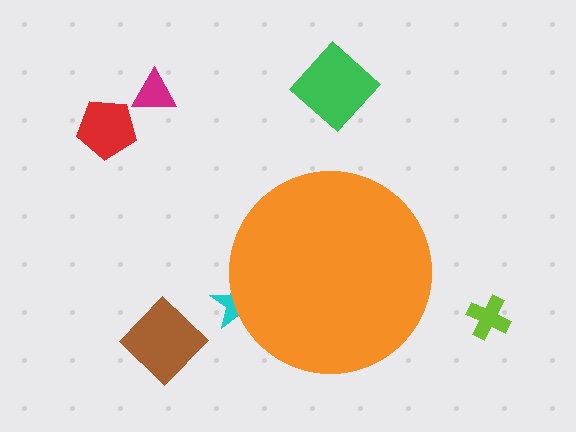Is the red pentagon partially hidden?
No, the red pentagon is fully visible.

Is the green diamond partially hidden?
No, the green diamond is fully visible.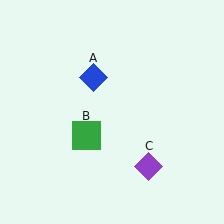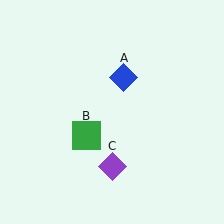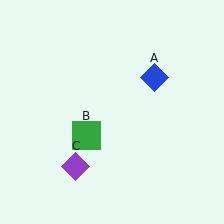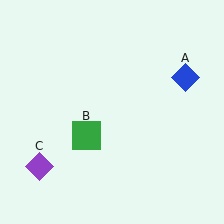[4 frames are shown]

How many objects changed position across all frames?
2 objects changed position: blue diamond (object A), purple diamond (object C).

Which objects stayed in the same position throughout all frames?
Green square (object B) remained stationary.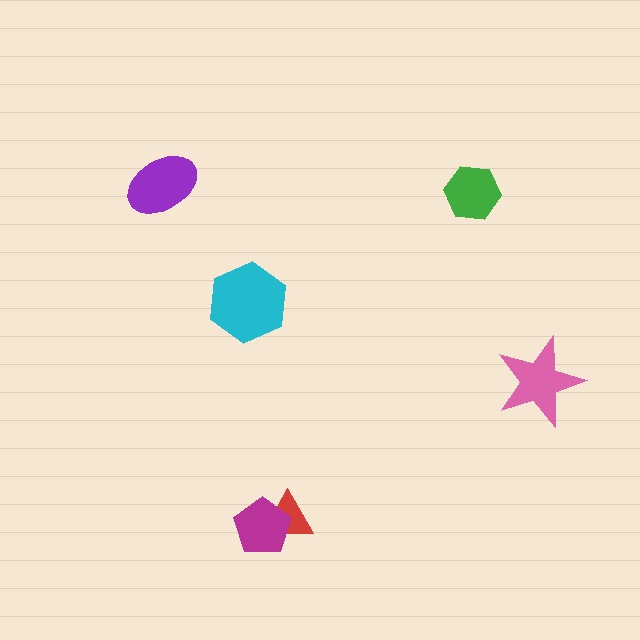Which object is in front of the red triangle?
The magenta pentagon is in front of the red triangle.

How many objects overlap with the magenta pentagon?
1 object overlaps with the magenta pentagon.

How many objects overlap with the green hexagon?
0 objects overlap with the green hexagon.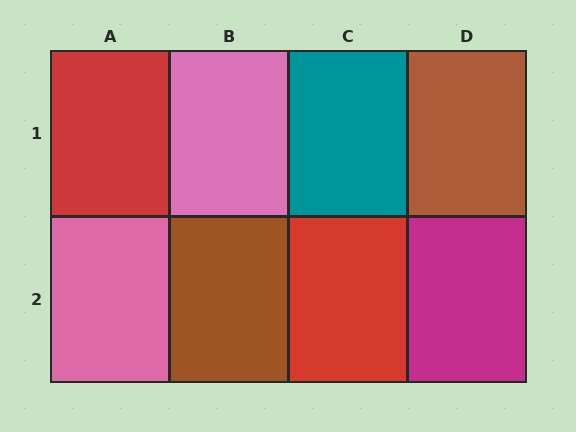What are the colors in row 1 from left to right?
Red, pink, teal, brown.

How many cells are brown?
2 cells are brown.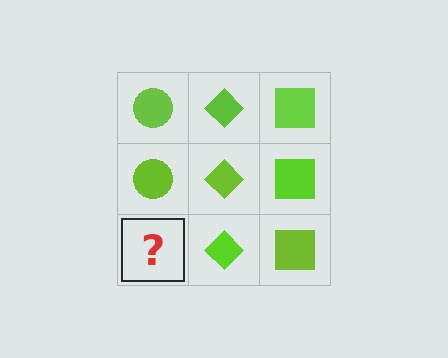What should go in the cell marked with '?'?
The missing cell should contain a lime circle.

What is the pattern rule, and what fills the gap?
The rule is that each column has a consistent shape. The gap should be filled with a lime circle.